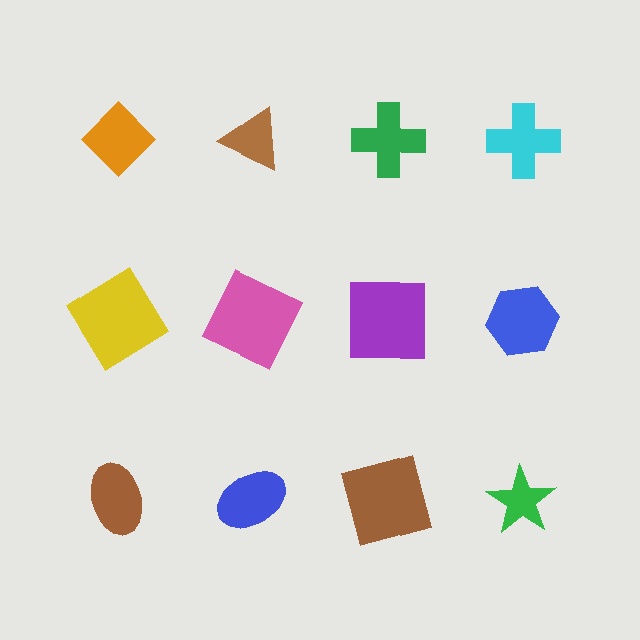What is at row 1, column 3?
A green cross.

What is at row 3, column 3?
A brown square.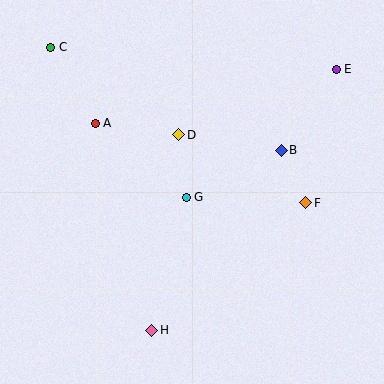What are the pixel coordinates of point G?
Point G is at (186, 197).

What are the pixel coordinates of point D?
Point D is at (179, 135).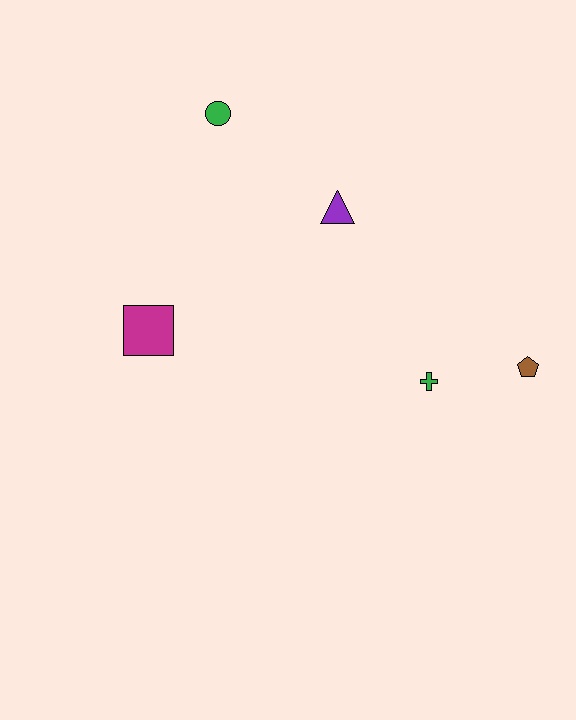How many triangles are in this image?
There is 1 triangle.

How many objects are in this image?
There are 5 objects.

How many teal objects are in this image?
There are no teal objects.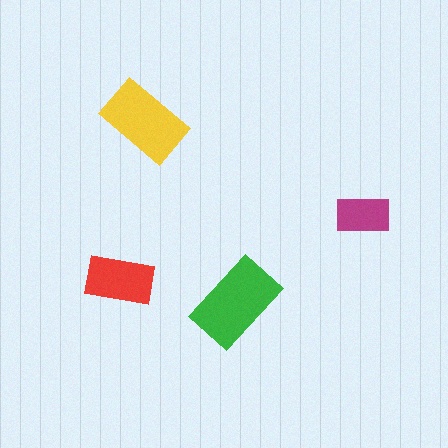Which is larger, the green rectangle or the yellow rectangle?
The green one.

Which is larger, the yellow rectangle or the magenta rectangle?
The yellow one.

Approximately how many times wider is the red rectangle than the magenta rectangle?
About 1.5 times wider.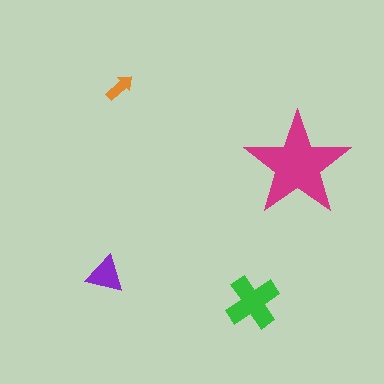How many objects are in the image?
There are 4 objects in the image.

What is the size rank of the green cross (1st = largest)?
2nd.